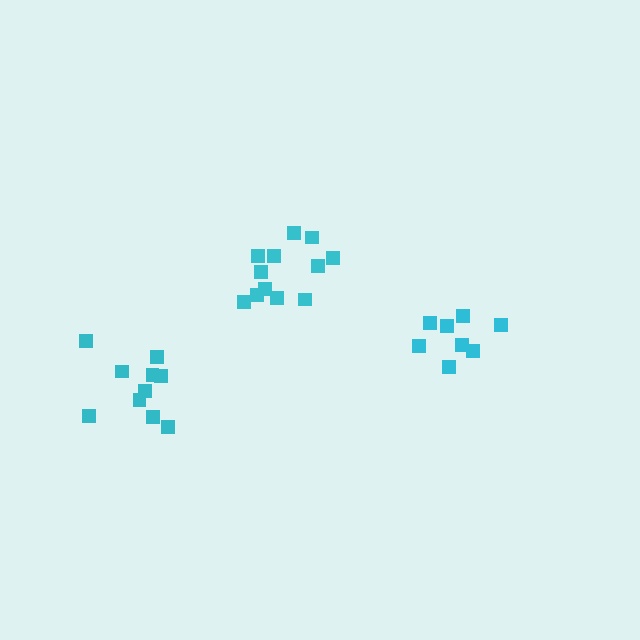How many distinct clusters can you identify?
There are 3 distinct clusters.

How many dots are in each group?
Group 1: 12 dots, Group 2: 10 dots, Group 3: 8 dots (30 total).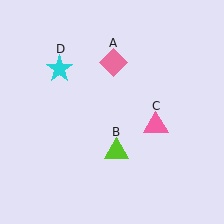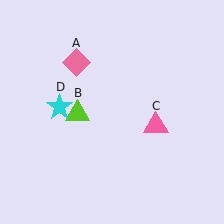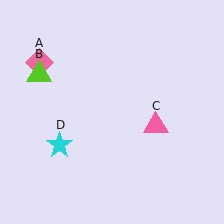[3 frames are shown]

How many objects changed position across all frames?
3 objects changed position: pink diamond (object A), lime triangle (object B), cyan star (object D).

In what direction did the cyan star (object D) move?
The cyan star (object D) moved down.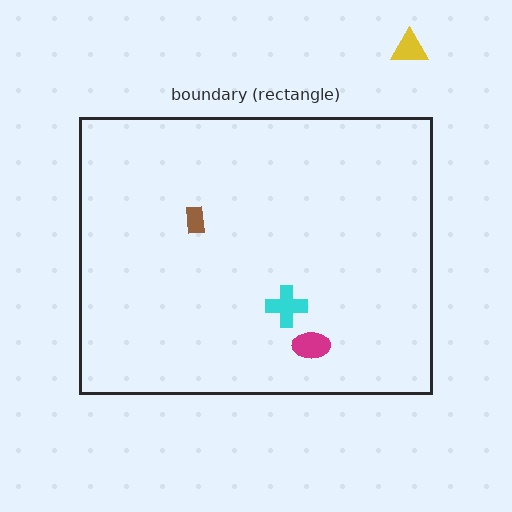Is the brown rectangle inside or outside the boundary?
Inside.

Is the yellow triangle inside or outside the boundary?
Outside.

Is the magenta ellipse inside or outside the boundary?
Inside.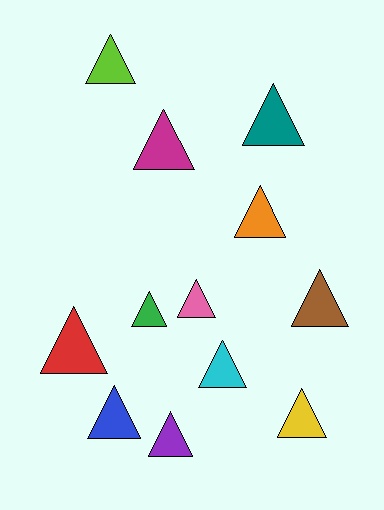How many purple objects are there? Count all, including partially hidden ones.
There is 1 purple object.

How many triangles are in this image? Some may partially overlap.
There are 12 triangles.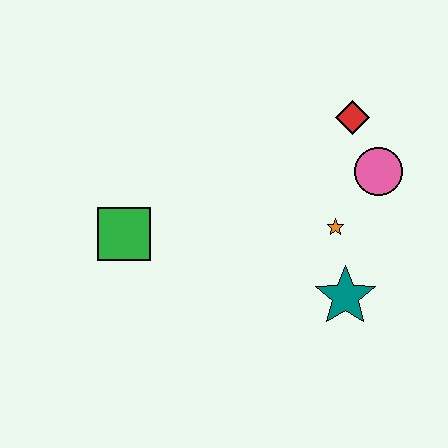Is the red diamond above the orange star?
Yes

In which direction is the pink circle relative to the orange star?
The pink circle is above the orange star.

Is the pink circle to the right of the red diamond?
Yes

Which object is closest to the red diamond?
The pink circle is closest to the red diamond.